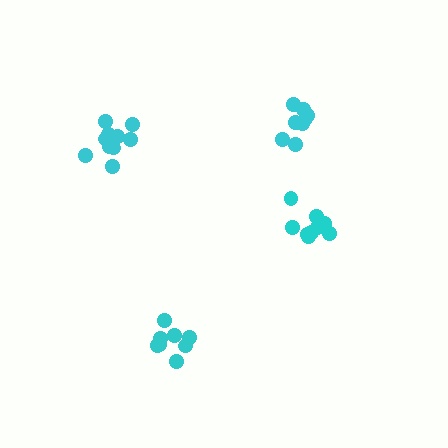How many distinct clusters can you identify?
There are 4 distinct clusters.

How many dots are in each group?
Group 1: 9 dots, Group 2: 10 dots, Group 3: 9 dots, Group 4: 8 dots (36 total).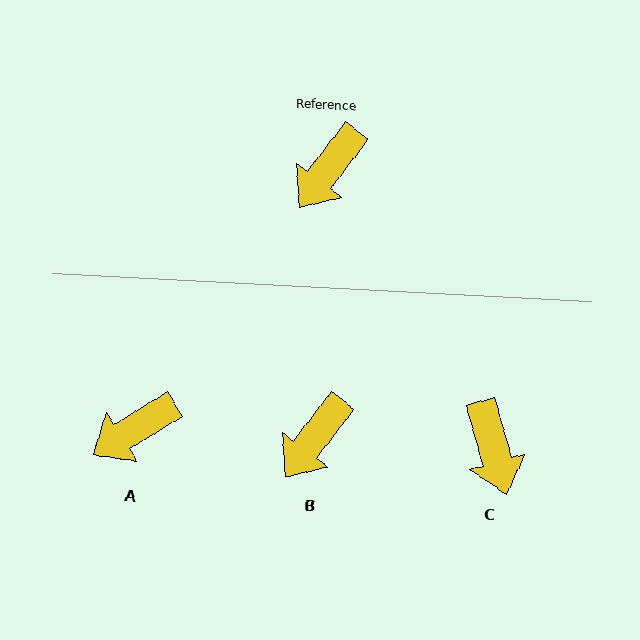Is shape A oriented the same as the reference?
No, it is off by about 21 degrees.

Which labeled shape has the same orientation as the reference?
B.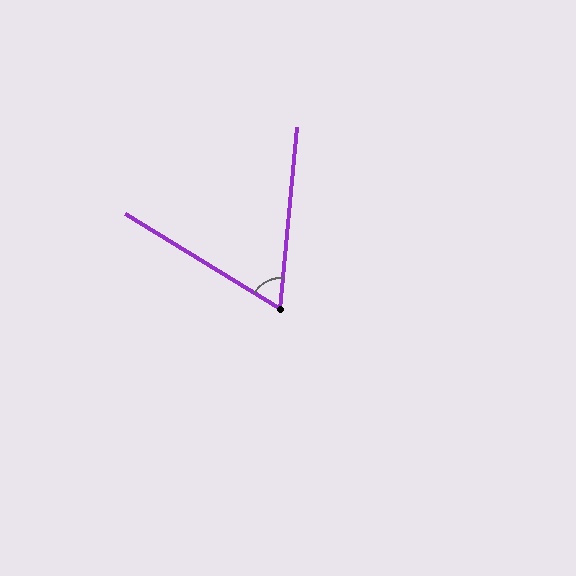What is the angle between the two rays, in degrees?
Approximately 64 degrees.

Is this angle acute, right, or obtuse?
It is acute.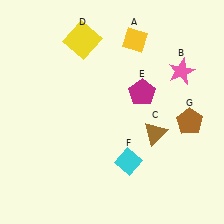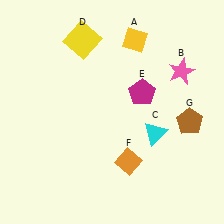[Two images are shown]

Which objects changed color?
C changed from brown to cyan. F changed from cyan to orange.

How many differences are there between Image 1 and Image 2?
There are 2 differences between the two images.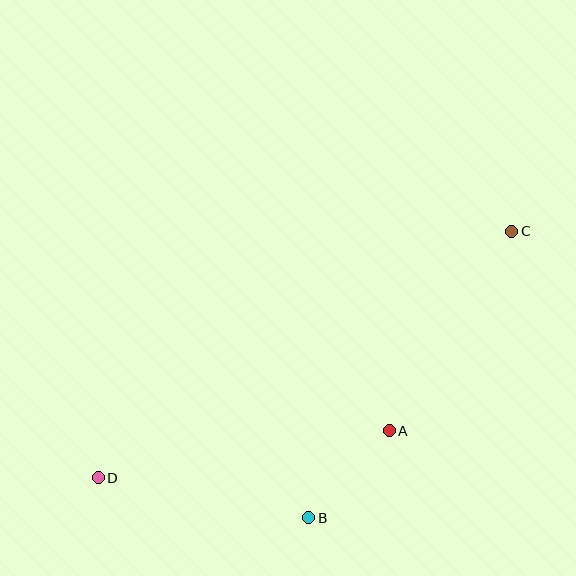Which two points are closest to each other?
Points A and B are closest to each other.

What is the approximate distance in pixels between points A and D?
The distance between A and D is approximately 295 pixels.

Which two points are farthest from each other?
Points C and D are farthest from each other.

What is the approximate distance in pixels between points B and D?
The distance between B and D is approximately 214 pixels.